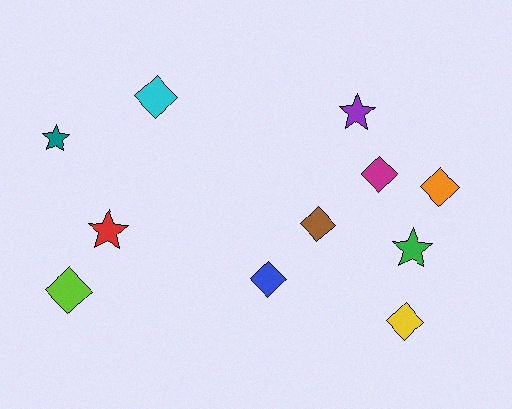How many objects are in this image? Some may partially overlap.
There are 11 objects.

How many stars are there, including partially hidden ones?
There are 4 stars.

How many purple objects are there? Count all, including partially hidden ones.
There is 1 purple object.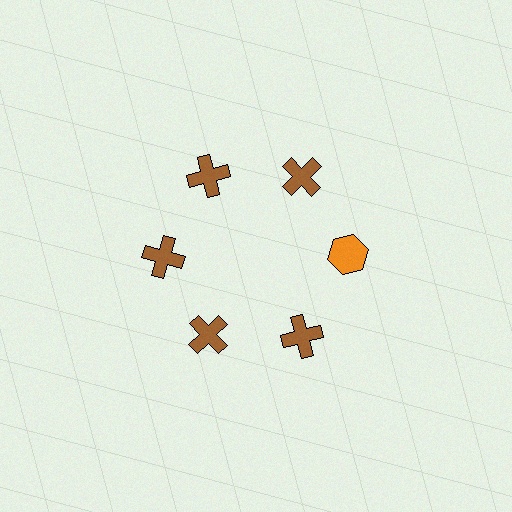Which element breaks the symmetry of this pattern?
The orange hexagon at roughly the 3 o'clock position breaks the symmetry. All other shapes are brown crosses.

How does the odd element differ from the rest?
It differs in both color (orange instead of brown) and shape (hexagon instead of cross).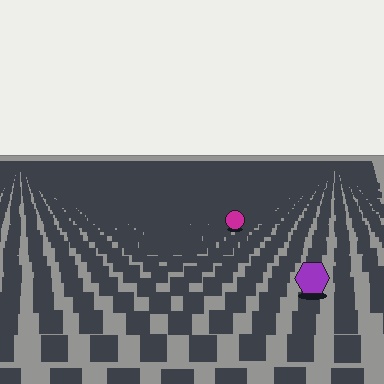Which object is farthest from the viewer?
The magenta circle is farthest from the viewer. It appears smaller and the ground texture around it is denser.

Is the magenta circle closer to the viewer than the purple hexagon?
No. The purple hexagon is closer — you can tell from the texture gradient: the ground texture is coarser near it.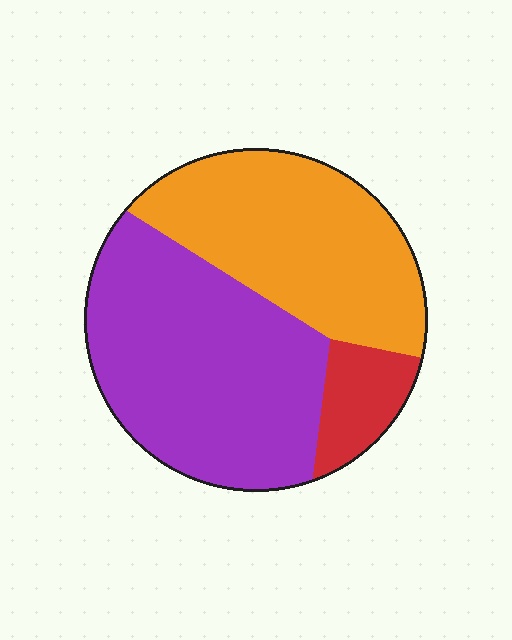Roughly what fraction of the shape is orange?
Orange takes up about two fifths (2/5) of the shape.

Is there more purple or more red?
Purple.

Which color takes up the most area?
Purple, at roughly 50%.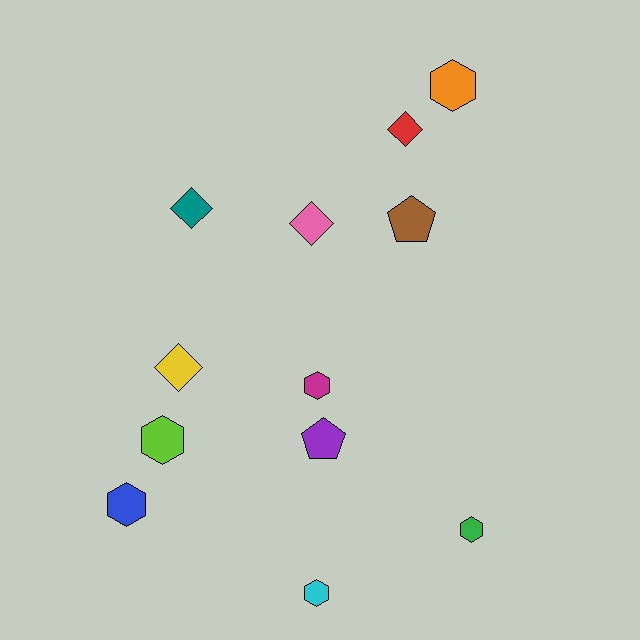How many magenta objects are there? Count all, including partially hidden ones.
There is 1 magenta object.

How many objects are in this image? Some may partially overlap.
There are 12 objects.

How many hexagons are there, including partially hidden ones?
There are 6 hexagons.